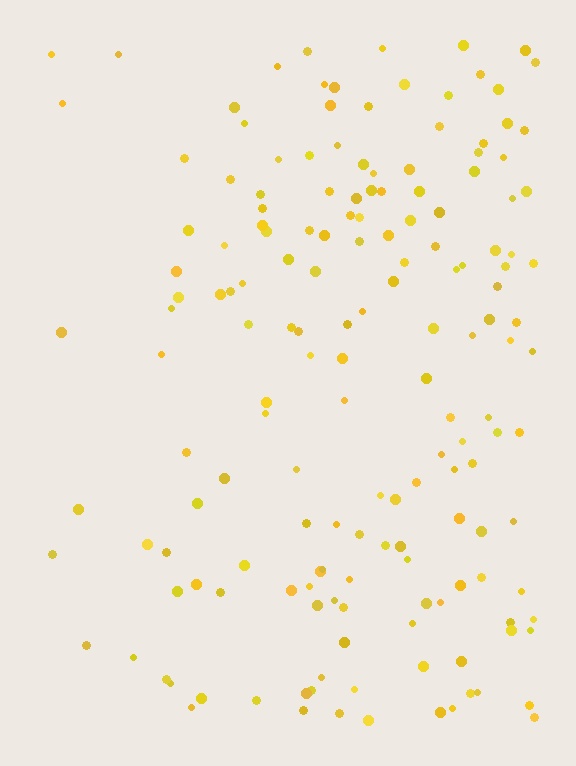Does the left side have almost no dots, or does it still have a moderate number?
Still a moderate number, just noticeably fewer than the right.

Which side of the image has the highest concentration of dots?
The right.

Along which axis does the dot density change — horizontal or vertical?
Horizontal.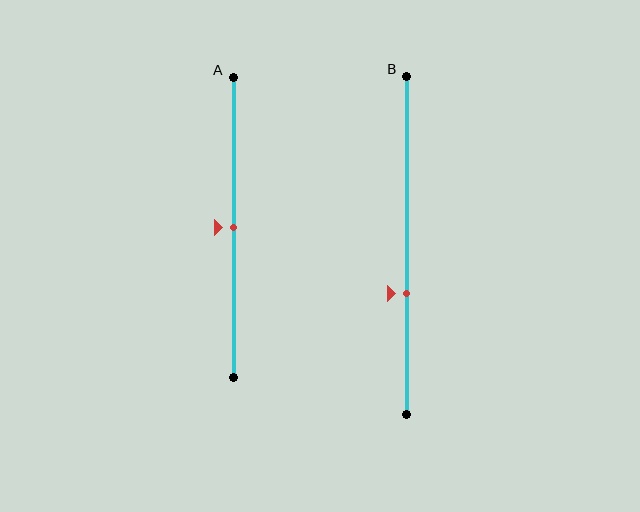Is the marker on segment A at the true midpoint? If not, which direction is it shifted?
Yes, the marker on segment A is at the true midpoint.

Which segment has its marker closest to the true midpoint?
Segment A has its marker closest to the true midpoint.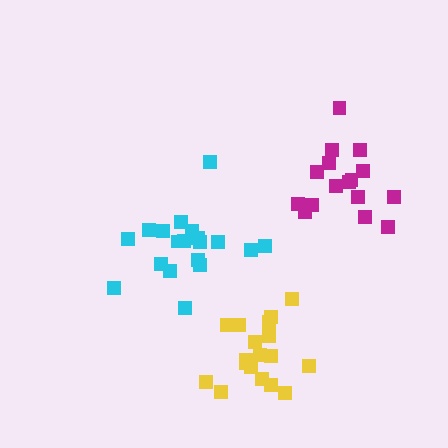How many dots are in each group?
Group 1: 18 dots, Group 2: 19 dots, Group 3: 16 dots (53 total).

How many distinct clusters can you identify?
There are 3 distinct clusters.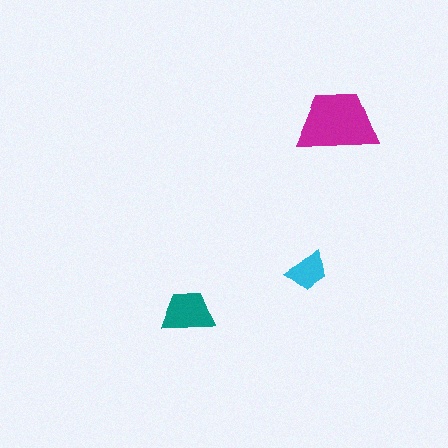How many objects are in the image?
There are 3 objects in the image.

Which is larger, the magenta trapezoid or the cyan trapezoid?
The magenta one.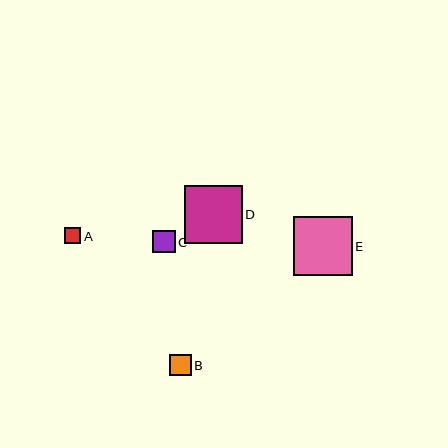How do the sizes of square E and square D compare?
Square E and square D are approximately the same size.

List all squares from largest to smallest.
From largest to smallest: E, D, C, B, A.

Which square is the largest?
Square E is the largest with a size of approximately 58 pixels.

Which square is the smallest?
Square A is the smallest with a size of approximately 16 pixels.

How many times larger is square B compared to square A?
Square B is approximately 1.3 times the size of square A.